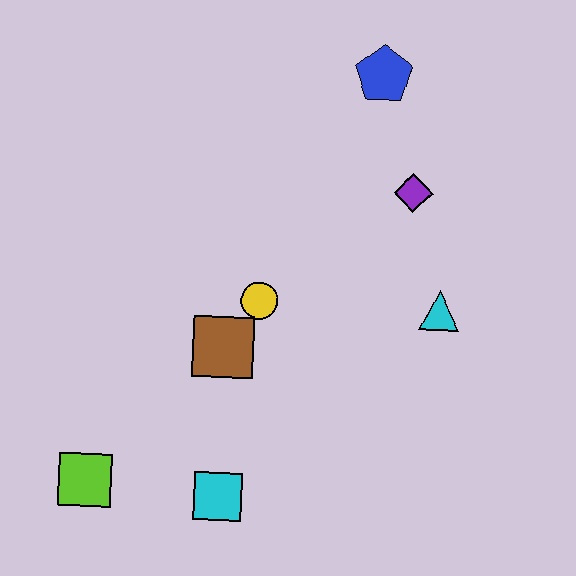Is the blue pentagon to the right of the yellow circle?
Yes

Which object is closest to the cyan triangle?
The purple diamond is closest to the cyan triangle.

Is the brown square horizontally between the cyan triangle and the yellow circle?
No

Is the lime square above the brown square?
No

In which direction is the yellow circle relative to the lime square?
The yellow circle is above the lime square.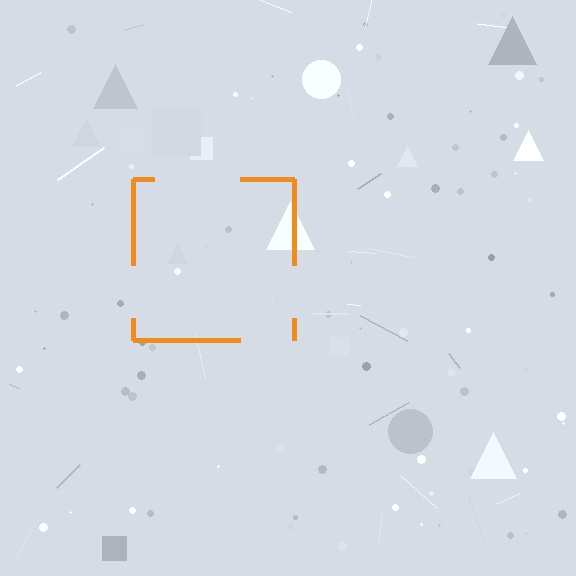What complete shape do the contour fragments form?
The contour fragments form a square.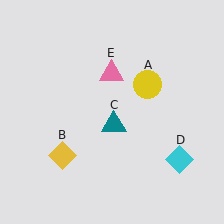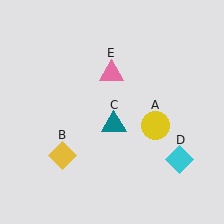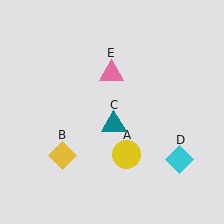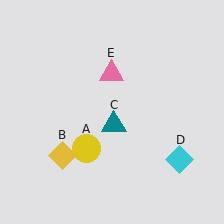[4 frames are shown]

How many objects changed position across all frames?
1 object changed position: yellow circle (object A).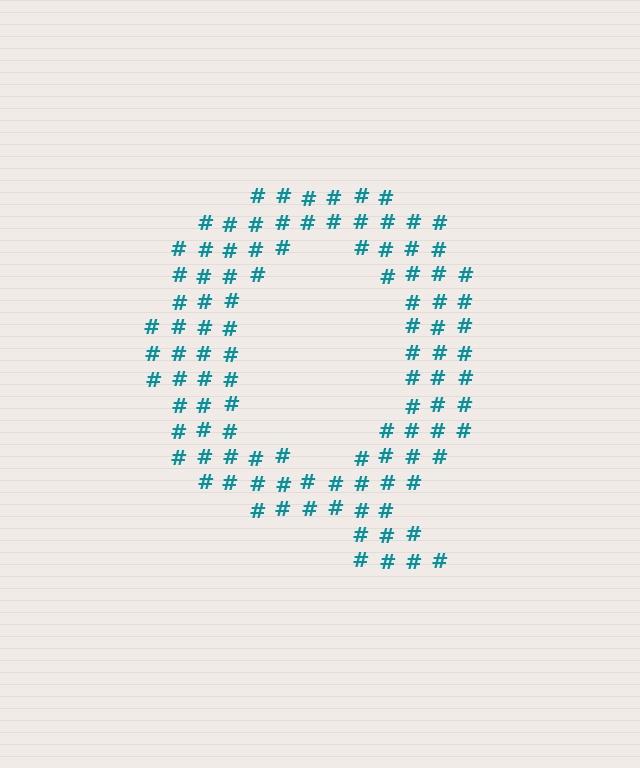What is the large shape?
The large shape is the letter Q.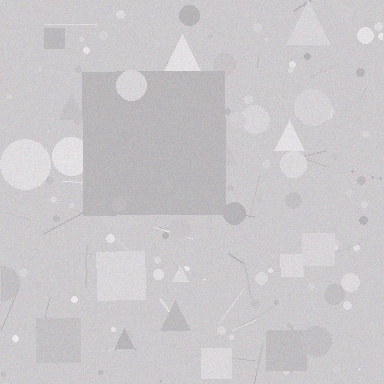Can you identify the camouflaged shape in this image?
The camouflaged shape is a square.